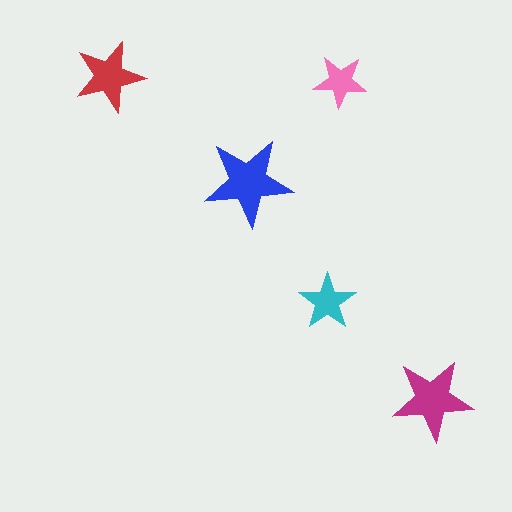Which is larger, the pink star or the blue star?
The blue one.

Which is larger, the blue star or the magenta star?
The blue one.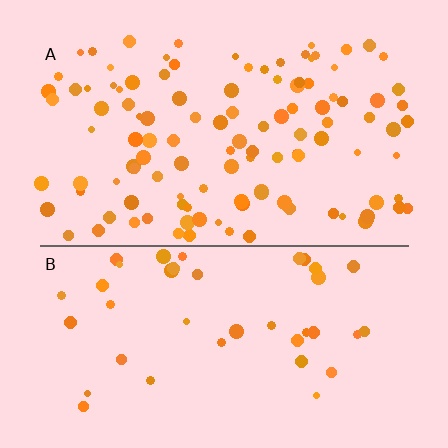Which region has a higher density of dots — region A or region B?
A (the top).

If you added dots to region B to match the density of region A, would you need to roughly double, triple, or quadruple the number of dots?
Approximately triple.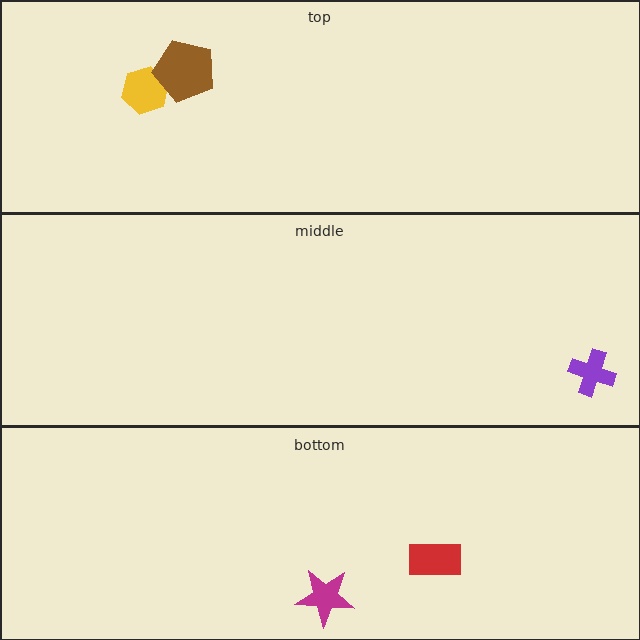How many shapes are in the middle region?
1.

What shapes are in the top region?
The yellow hexagon, the brown pentagon.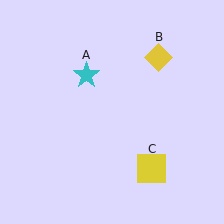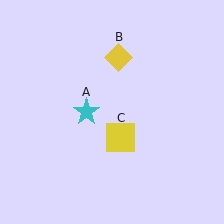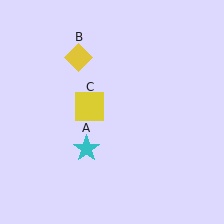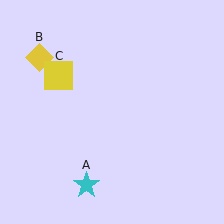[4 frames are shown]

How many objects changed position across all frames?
3 objects changed position: cyan star (object A), yellow diamond (object B), yellow square (object C).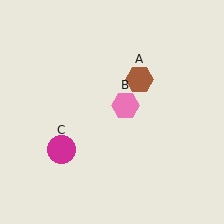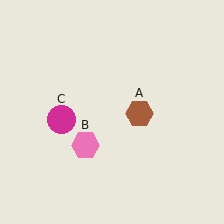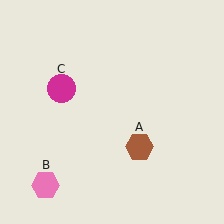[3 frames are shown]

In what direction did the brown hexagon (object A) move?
The brown hexagon (object A) moved down.